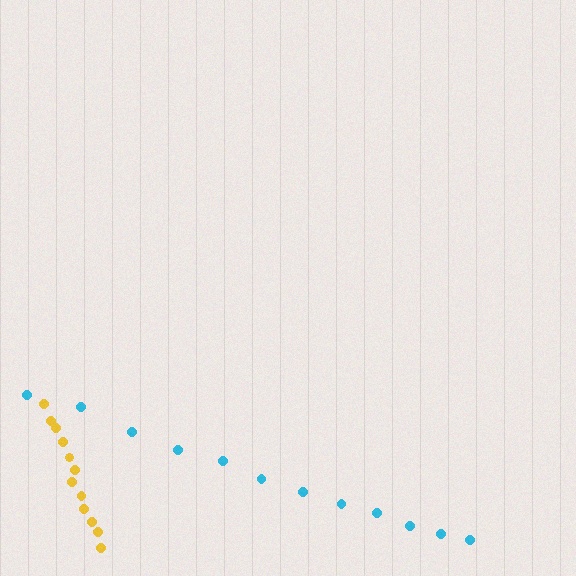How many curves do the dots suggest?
There are 2 distinct paths.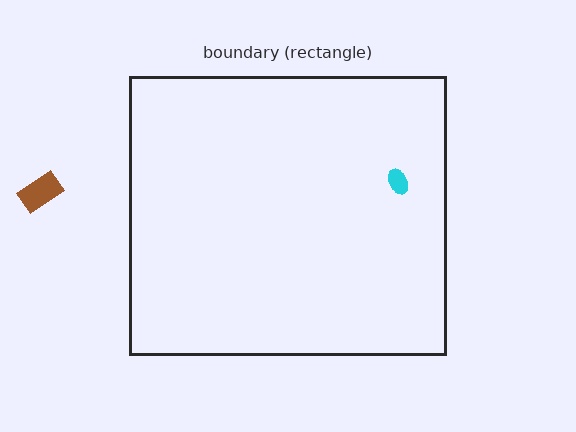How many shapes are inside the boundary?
1 inside, 1 outside.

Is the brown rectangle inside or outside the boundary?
Outside.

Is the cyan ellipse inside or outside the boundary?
Inside.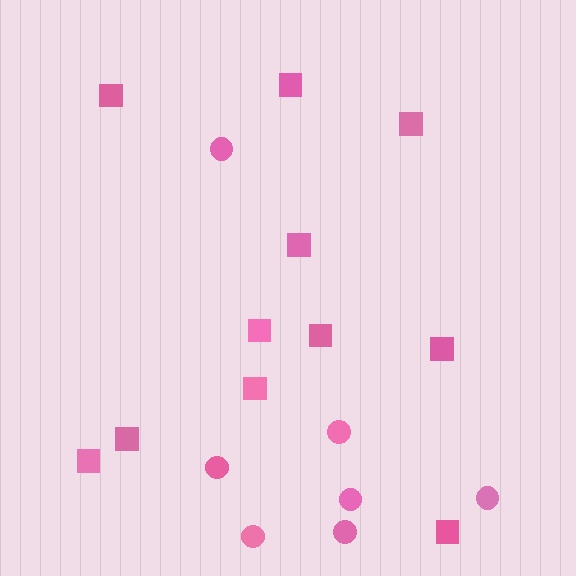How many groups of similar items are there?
There are 2 groups: one group of circles (7) and one group of squares (11).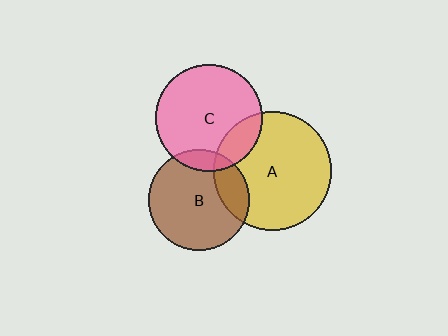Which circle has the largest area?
Circle A (yellow).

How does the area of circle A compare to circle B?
Approximately 1.4 times.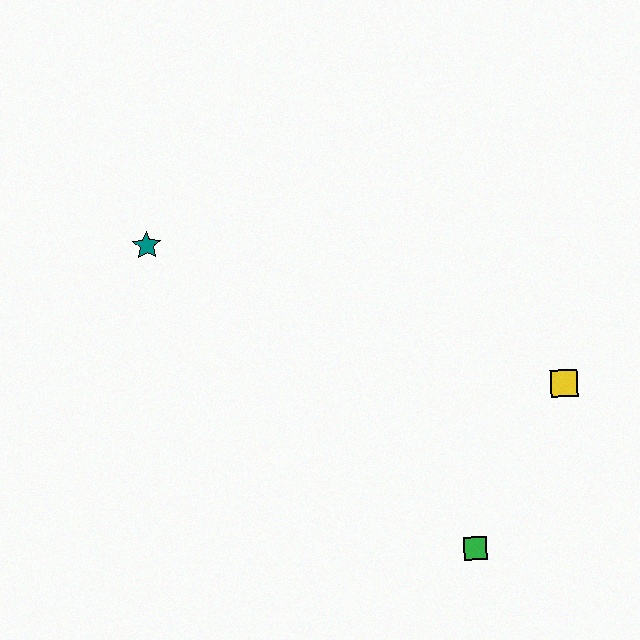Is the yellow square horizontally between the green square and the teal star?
No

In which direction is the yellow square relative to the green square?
The yellow square is above the green square.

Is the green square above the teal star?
No